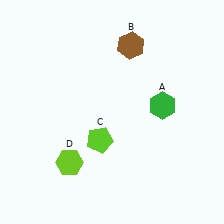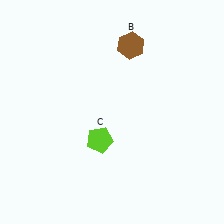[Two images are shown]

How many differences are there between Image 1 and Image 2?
There are 2 differences between the two images.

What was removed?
The lime hexagon (D), the green hexagon (A) were removed in Image 2.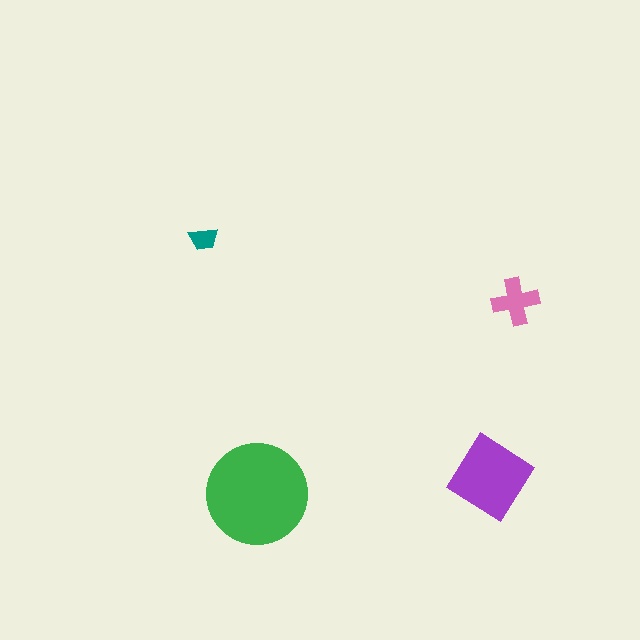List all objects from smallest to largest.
The teal trapezoid, the pink cross, the purple diamond, the green circle.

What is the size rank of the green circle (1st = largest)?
1st.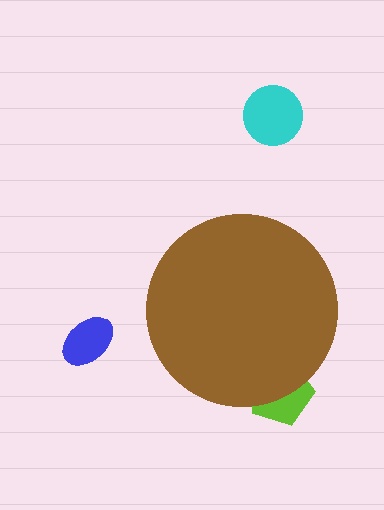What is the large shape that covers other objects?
A brown circle.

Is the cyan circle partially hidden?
No, the cyan circle is fully visible.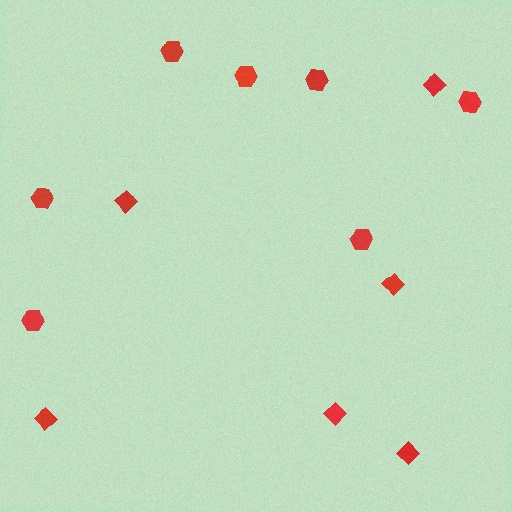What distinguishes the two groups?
There are 2 groups: one group of diamonds (6) and one group of hexagons (7).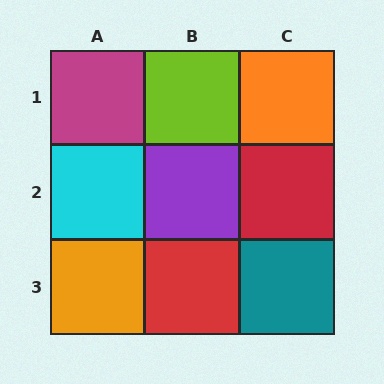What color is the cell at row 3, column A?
Orange.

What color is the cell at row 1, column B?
Lime.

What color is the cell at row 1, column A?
Magenta.